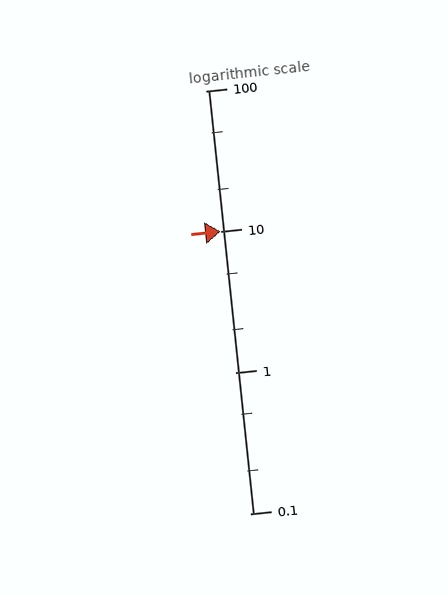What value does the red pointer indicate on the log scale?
The pointer indicates approximately 10.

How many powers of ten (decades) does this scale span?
The scale spans 3 decades, from 0.1 to 100.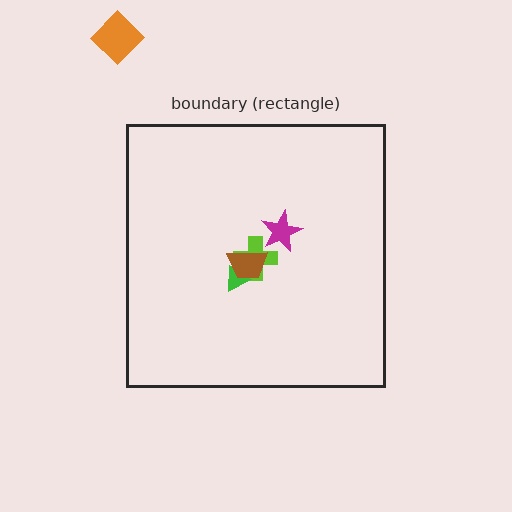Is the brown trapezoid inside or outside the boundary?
Inside.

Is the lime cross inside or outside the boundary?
Inside.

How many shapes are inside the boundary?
4 inside, 1 outside.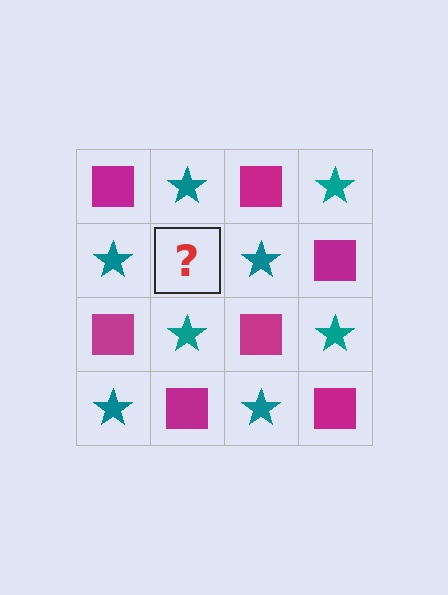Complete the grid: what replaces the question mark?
The question mark should be replaced with a magenta square.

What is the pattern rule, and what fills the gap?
The rule is that it alternates magenta square and teal star in a checkerboard pattern. The gap should be filled with a magenta square.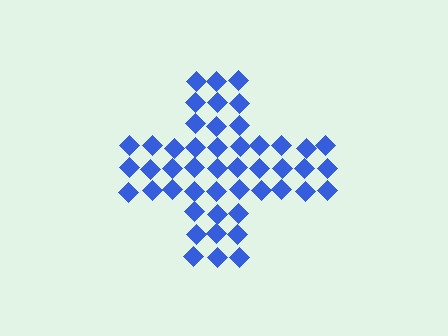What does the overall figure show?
The overall figure shows a cross.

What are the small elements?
The small elements are diamonds.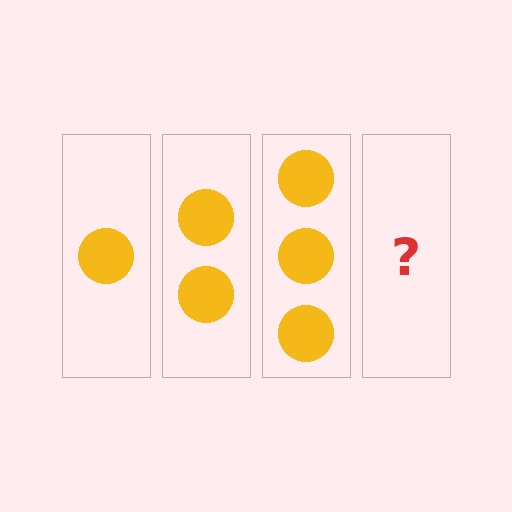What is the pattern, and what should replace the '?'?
The pattern is that each step adds one more circle. The '?' should be 4 circles.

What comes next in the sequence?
The next element should be 4 circles.